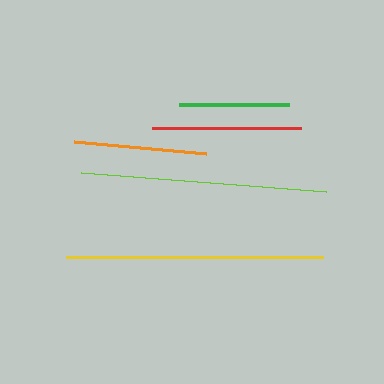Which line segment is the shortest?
The green line is the shortest at approximately 110 pixels.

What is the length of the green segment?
The green segment is approximately 110 pixels long.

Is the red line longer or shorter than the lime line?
The lime line is longer than the red line.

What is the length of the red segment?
The red segment is approximately 149 pixels long.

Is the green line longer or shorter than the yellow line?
The yellow line is longer than the green line.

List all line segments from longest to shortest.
From longest to shortest: yellow, lime, red, orange, green.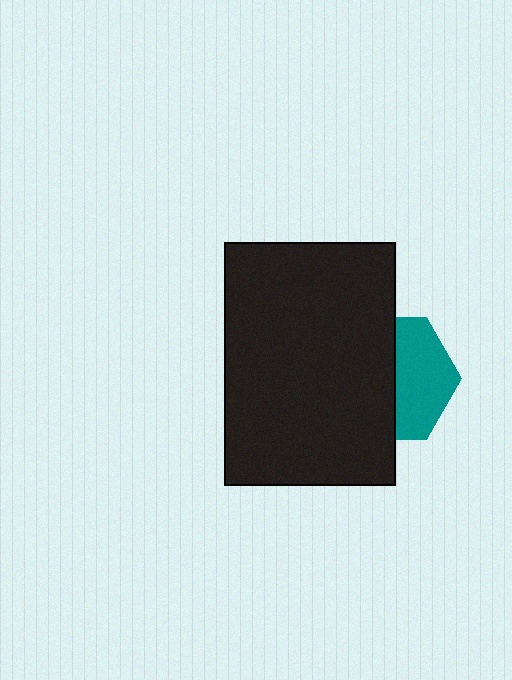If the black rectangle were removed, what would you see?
You would see the complete teal hexagon.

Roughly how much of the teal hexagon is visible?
About half of it is visible (roughly 46%).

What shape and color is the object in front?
The object in front is a black rectangle.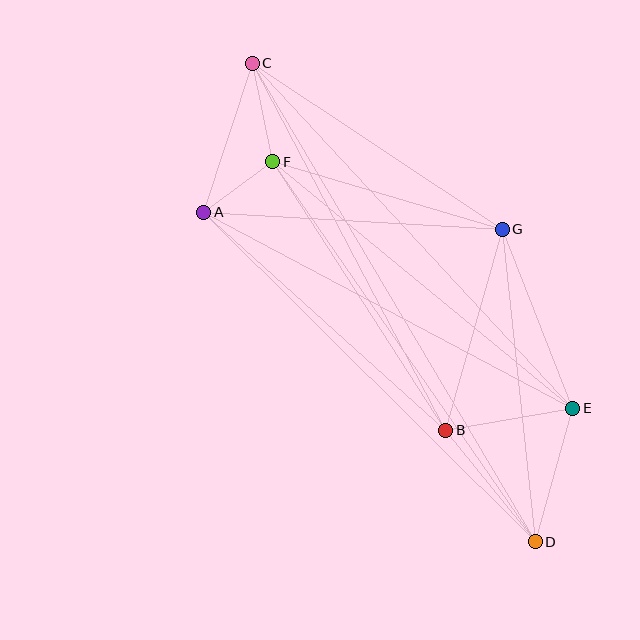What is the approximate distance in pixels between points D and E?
The distance between D and E is approximately 139 pixels.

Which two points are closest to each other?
Points A and F are closest to each other.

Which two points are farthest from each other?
Points C and D are farthest from each other.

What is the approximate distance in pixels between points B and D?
The distance between B and D is approximately 143 pixels.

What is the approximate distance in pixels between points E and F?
The distance between E and F is approximately 388 pixels.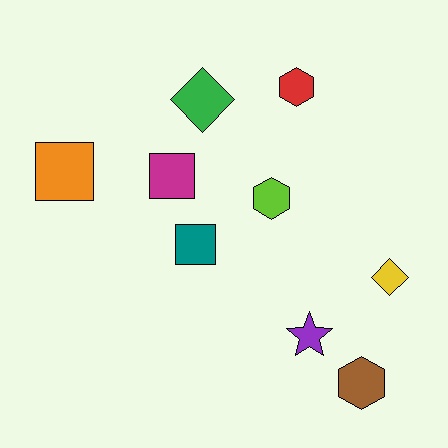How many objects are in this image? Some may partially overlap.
There are 9 objects.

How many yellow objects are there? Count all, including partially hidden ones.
There is 1 yellow object.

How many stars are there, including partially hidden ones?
There is 1 star.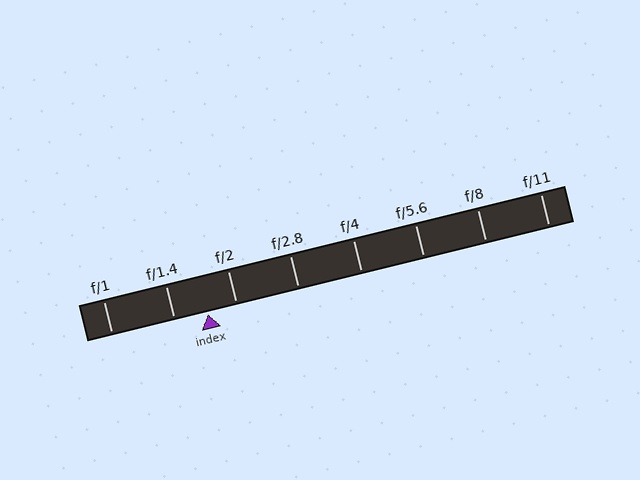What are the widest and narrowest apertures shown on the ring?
The widest aperture shown is f/1 and the narrowest is f/11.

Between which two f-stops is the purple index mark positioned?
The index mark is between f/1.4 and f/2.